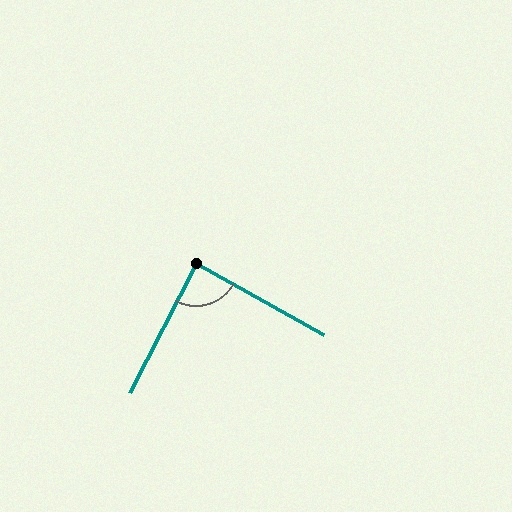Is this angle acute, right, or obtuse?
It is approximately a right angle.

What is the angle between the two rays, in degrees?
Approximately 88 degrees.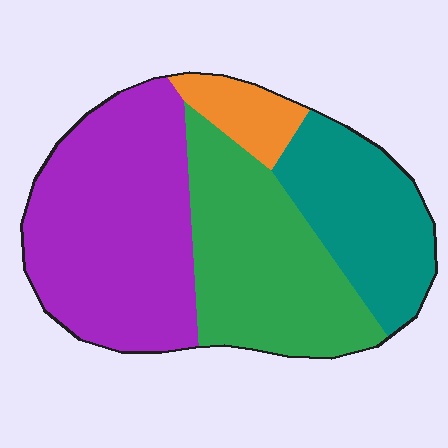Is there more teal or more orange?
Teal.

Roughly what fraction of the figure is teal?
Teal takes up about one fifth (1/5) of the figure.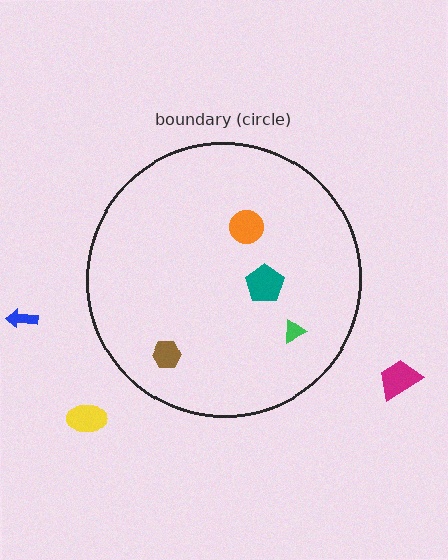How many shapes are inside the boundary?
4 inside, 3 outside.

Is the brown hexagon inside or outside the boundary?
Inside.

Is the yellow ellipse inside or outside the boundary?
Outside.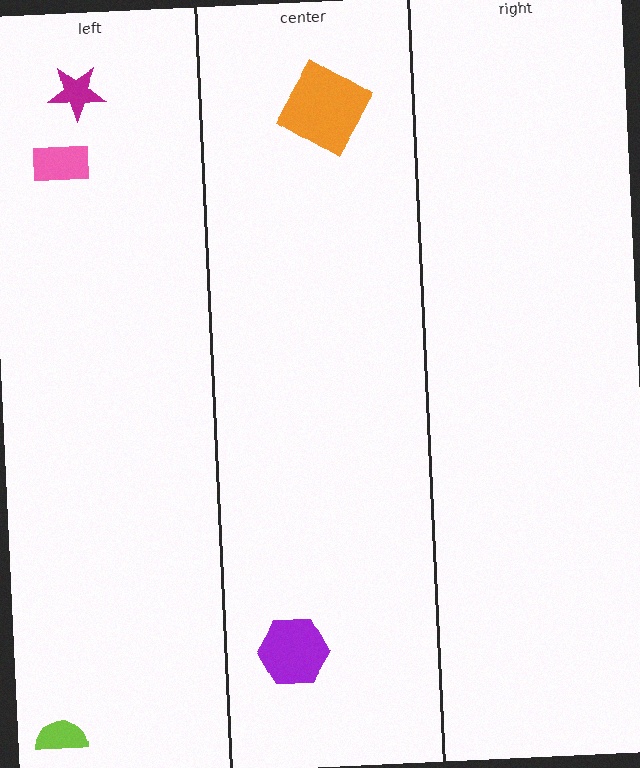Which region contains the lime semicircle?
The left region.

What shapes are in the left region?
The lime semicircle, the pink rectangle, the magenta star.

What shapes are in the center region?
The orange diamond, the purple hexagon.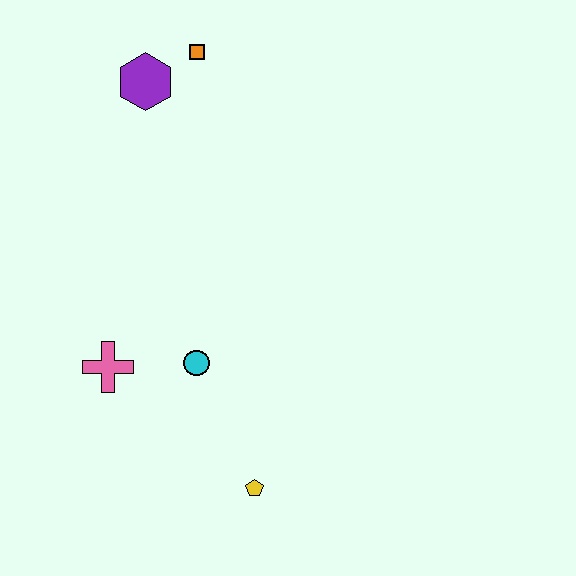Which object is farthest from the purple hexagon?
The yellow pentagon is farthest from the purple hexagon.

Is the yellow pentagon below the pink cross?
Yes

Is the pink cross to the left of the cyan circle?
Yes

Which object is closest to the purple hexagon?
The orange square is closest to the purple hexagon.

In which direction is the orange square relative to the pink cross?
The orange square is above the pink cross.